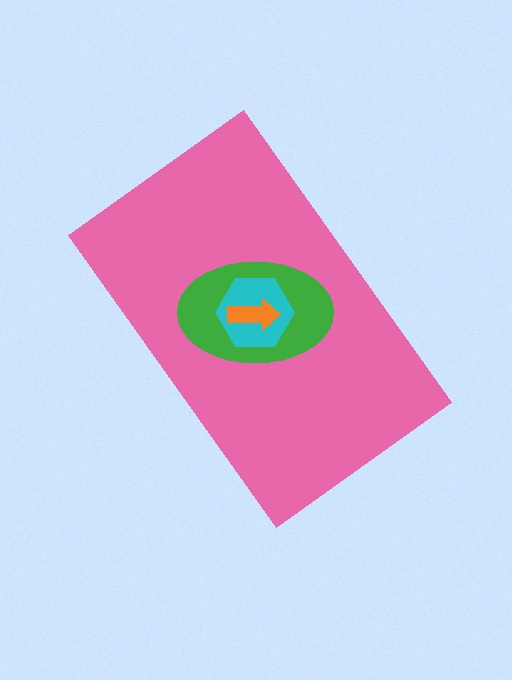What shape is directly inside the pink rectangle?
The green ellipse.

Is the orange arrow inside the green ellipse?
Yes.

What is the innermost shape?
The orange arrow.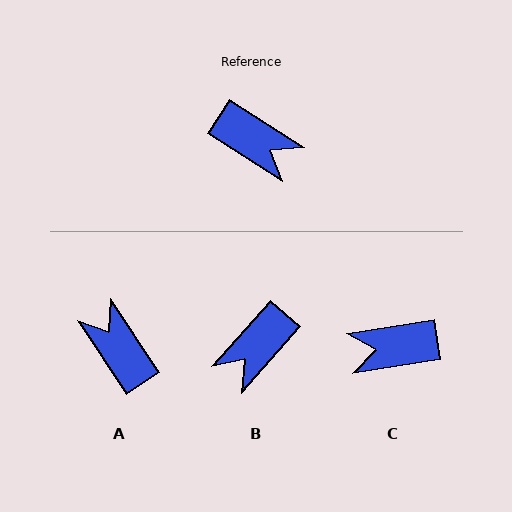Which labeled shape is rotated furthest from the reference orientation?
A, about 156 degrees away.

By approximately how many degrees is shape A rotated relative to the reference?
Approximately 156 degrees counter-clockwise.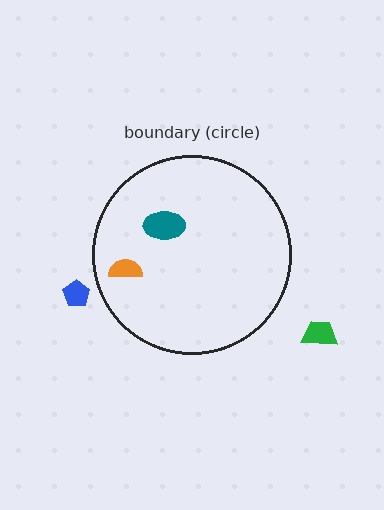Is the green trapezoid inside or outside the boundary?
Outside.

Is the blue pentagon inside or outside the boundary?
Outside.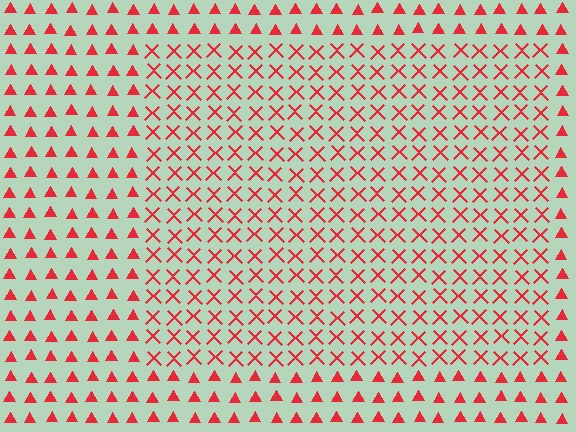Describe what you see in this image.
The image is filled with small red elements arranged in a uniform grid. A rectangle-shaped region contains X marks, while the surrounding area contains triangles. The boundary is defined purely by the change in element shape.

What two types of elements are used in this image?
The image uses X marks inside the rectangle region and triangles outside it.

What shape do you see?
I see a rectangle.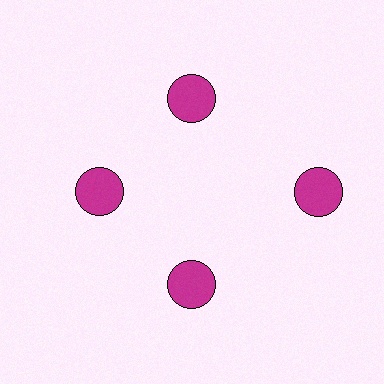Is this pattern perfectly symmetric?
No. The 4 magenta circles are arranged in a ring, but one element near the 3 o'clock position is pushed outward from the center, breaking the 4-fold rotational symmetry.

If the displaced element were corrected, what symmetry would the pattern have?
It would have 4-fold rotational symmetry — the pattern would map onto itself every 90 degrees.